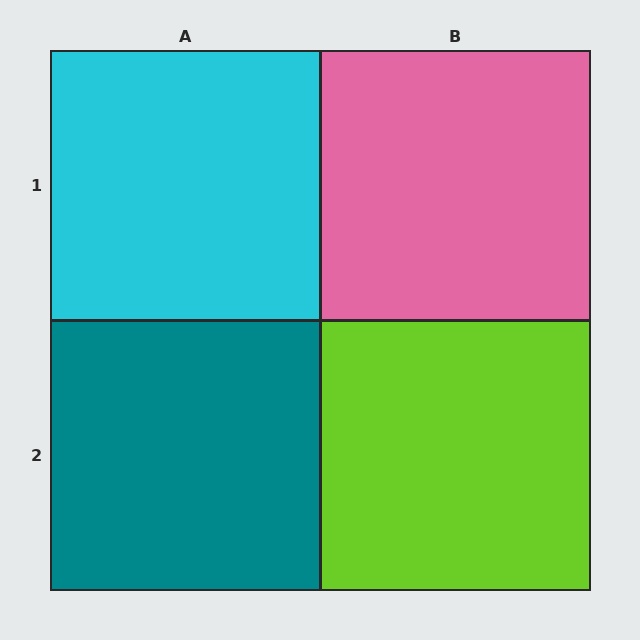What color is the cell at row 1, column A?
Cyan.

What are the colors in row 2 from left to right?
Teal, lime.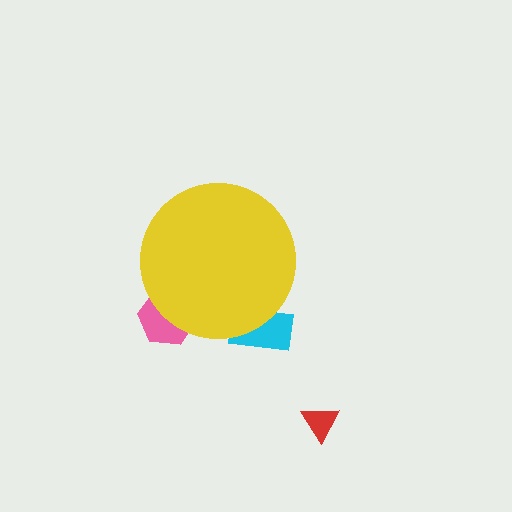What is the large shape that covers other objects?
A yellow circle.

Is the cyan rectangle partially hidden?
Yes, the cyan rectangle is partially hidden behind the yellow circle.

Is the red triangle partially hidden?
No, the red triangle is fully visible.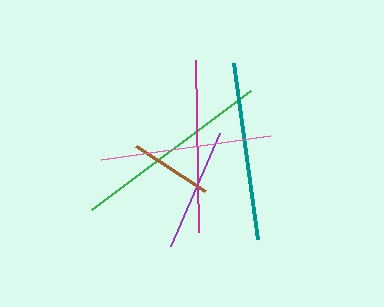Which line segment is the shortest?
The brown line is the shortest at approximately 82 pixels.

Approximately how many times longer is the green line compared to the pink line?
The green line is approximately 1.2 times the length of the pink line.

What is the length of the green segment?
The green segment is approximately 199 pixels long.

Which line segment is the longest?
The green line is the longest at approximately 199 pixels.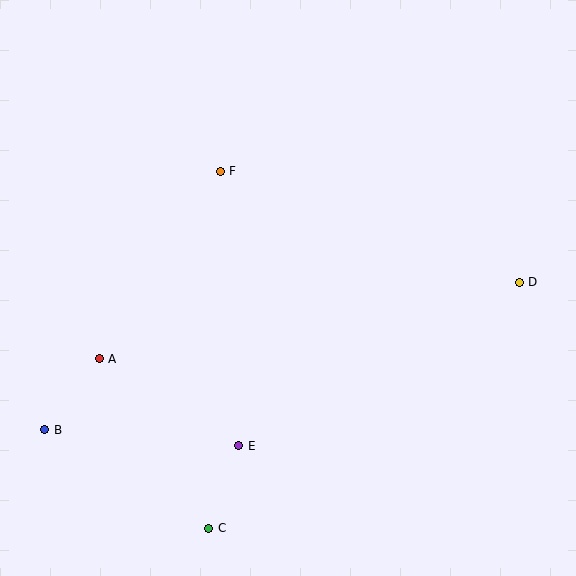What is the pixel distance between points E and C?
The distance between E and C is 87 pixels.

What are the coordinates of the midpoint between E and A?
The midpoint between E and A is at (169, 402).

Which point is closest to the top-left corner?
Point F is closest to the top-left corner.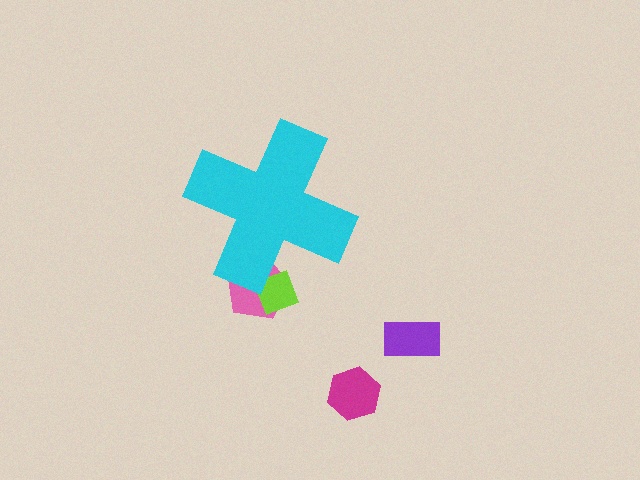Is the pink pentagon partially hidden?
Yes, the pink pentagon is partially hidden behind the cyan cross.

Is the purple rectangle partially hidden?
No, the purple rectangle is fully visible.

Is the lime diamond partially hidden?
Yes, the lime diamond is partially hidden behind the cyan cross.